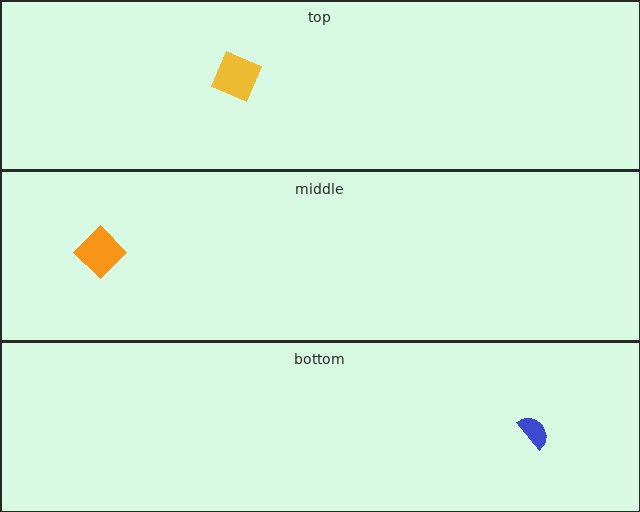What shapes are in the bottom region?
The blue semicircle.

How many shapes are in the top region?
1.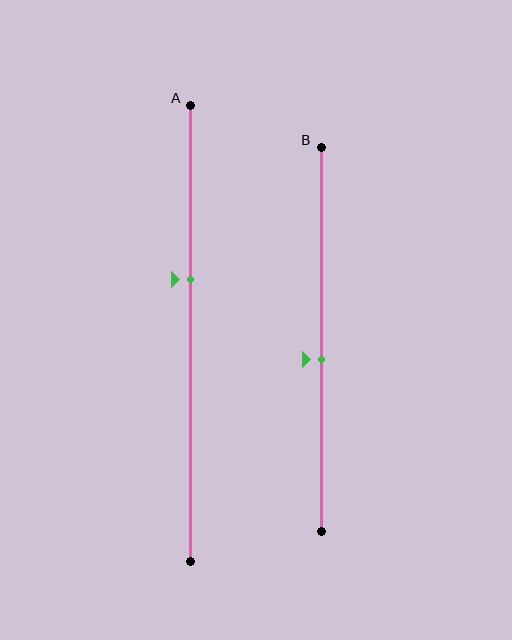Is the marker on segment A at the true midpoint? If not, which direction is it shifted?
No, the marker on segment A is shifted upward by about 12% of the segment length.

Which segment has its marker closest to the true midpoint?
Segment B has its marker closest to the true midpoint.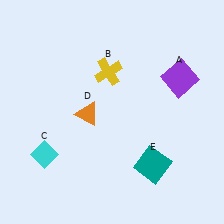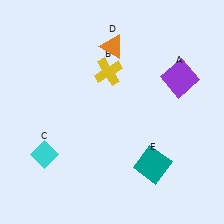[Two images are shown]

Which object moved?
The orange triangle (D) moved up.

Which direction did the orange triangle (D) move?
The orange triangle (D) moved up.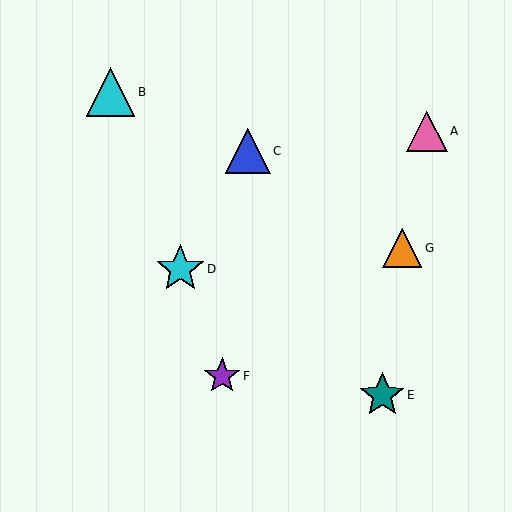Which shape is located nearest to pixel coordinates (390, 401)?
The teal star (labeled E) at (382, 395) is nearest to that location.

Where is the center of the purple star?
The center of the purple star is at (222, 376).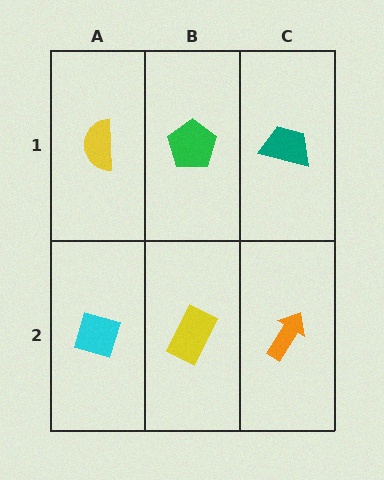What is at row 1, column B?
A green pentagon.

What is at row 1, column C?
A teal trapezoid.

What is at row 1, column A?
A yellow semicircle.